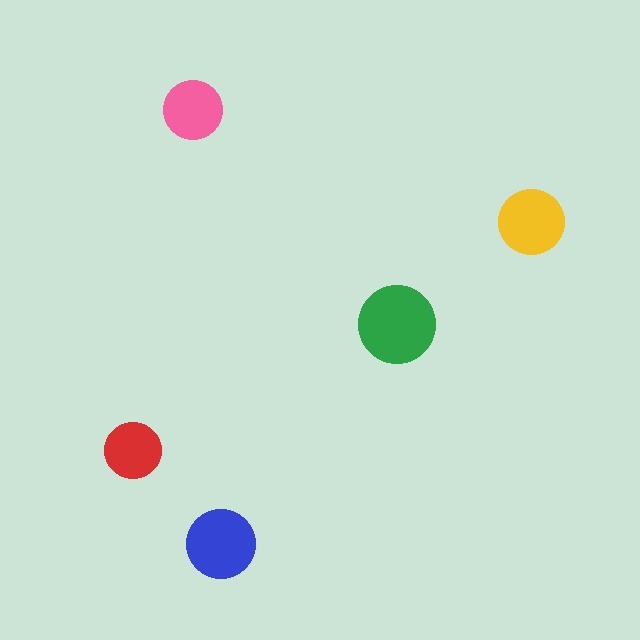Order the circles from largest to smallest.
the green one, the blue one, the yellow one, the pink one, the red one.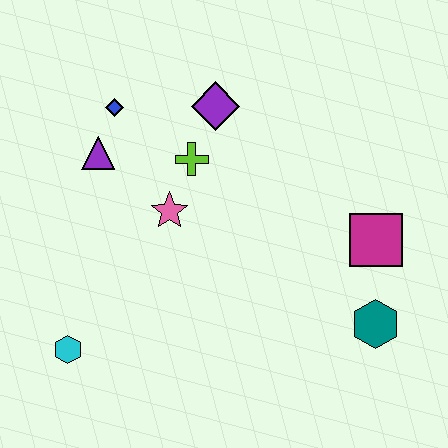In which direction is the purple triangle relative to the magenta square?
The purple triangle is to the left of the magenta square.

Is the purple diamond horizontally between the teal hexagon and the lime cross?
Yes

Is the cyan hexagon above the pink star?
No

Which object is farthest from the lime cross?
The teal hexagon is farthest from the lime cross.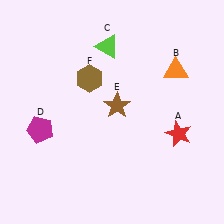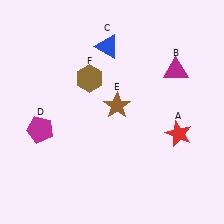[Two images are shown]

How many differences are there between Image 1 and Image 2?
There are 2 differences between the two images.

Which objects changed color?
B changed from orange to magenta. C changed from lime to blue.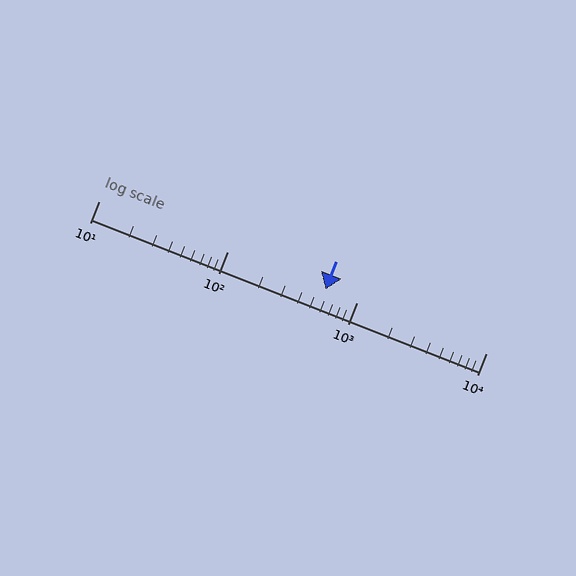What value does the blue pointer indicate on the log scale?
The pointer indicates approximately 570.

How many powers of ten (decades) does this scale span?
The scale spans 3 decades, from 10 to 10000.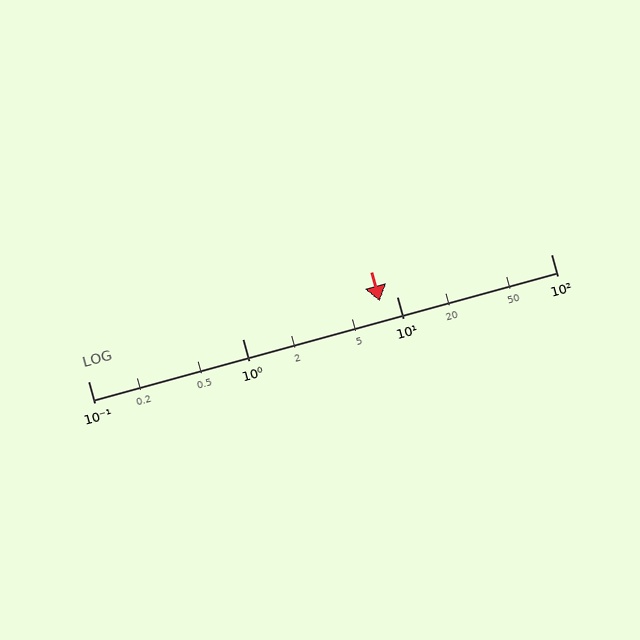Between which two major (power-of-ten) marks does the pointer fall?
The pointer is between 1 and 10.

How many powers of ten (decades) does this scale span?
The scale spans 3 decades, from 0.1 to 100.